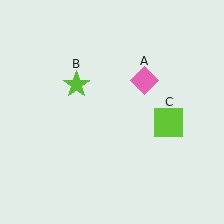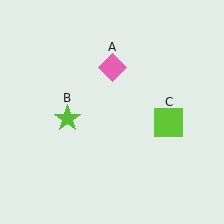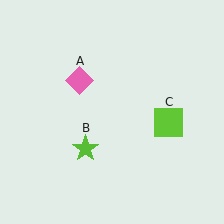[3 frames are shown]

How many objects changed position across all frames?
2 objects changed position: pink diamond (object A), lime star (object B).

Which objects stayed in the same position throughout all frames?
Lime square (object C) remained stationary.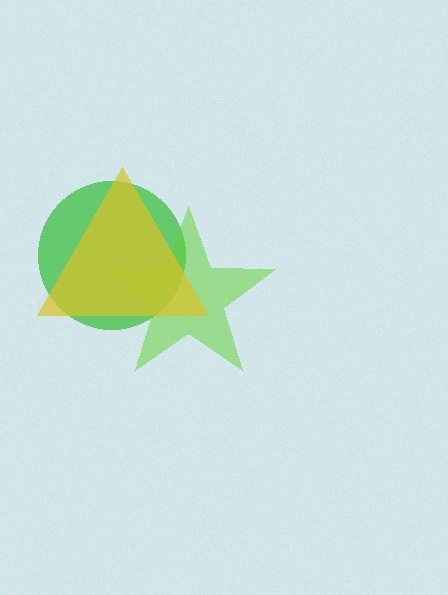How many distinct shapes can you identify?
There are 3 distinct shapes: a green circle, a lime star, a yellow triangle.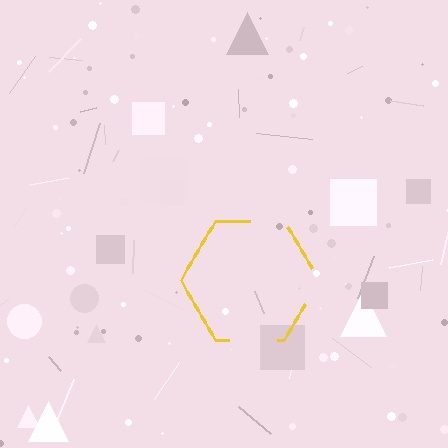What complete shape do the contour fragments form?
The contour fragments form a hexagon.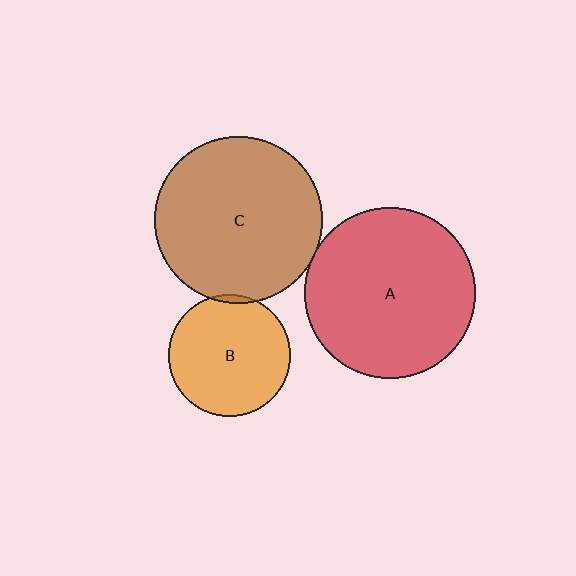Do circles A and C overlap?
Yes.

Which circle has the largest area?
Circle A (red).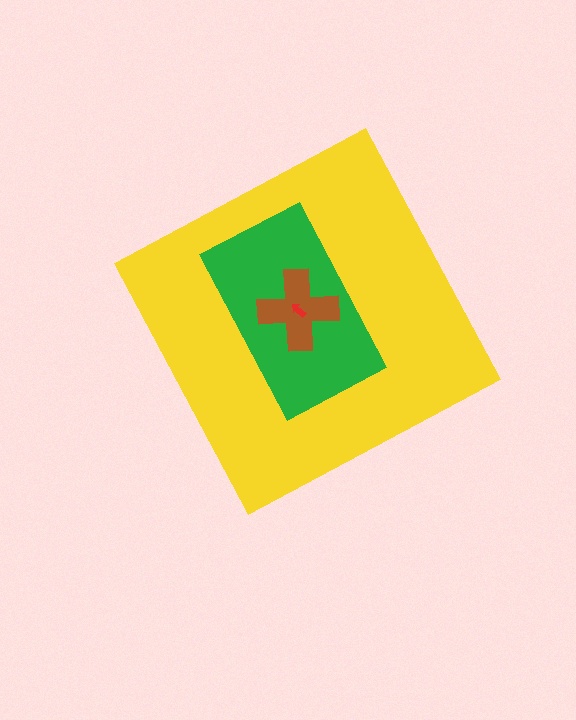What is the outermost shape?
The yellow diamond.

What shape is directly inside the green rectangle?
The brown cross.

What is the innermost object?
The red arrow.